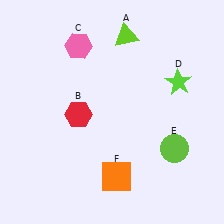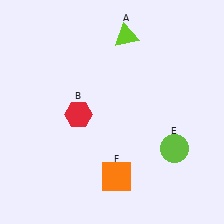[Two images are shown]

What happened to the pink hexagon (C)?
The pink hexagon (C) was removed in Image 2. It was in the top-left area of Image 1.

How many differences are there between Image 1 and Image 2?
There are 2 differences between the two images.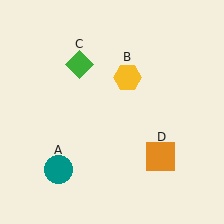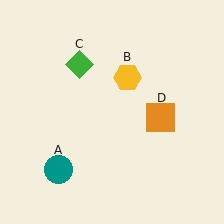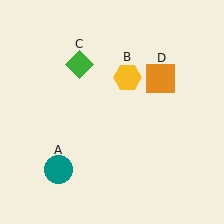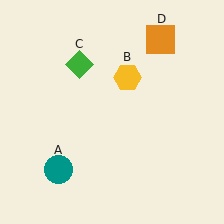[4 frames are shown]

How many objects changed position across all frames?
1 object changed position: orange square (object D).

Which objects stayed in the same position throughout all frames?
Teal circle (object A) and yellow hexagon (object B) and green diamond (object C) remained stationary.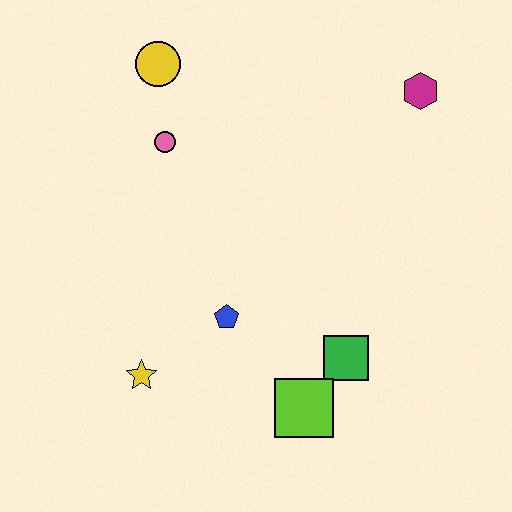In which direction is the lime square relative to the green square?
The lime square is below the green square.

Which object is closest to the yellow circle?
The pink circle is closest to the yellow circle.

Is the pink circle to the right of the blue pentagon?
No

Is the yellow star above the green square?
No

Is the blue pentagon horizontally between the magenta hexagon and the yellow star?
Yes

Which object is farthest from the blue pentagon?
The magenta hexagon is farthest from the blue pentagon.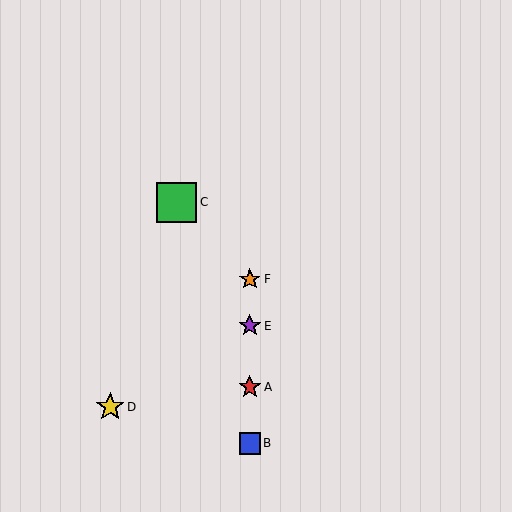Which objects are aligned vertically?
Objects A, B, E, F are aligned vertically.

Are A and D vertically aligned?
No, A is at x≈250 and D is at x≈110.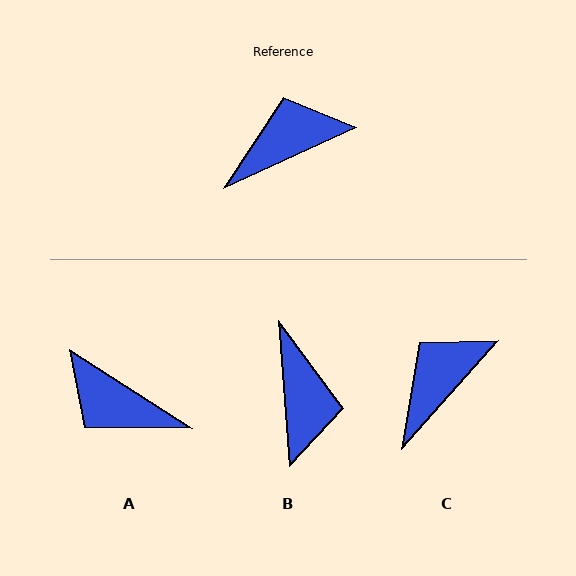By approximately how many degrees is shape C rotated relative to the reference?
Approximately 23 degrees counter-clockwise.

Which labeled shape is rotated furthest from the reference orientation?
A, about 123 degrees away.